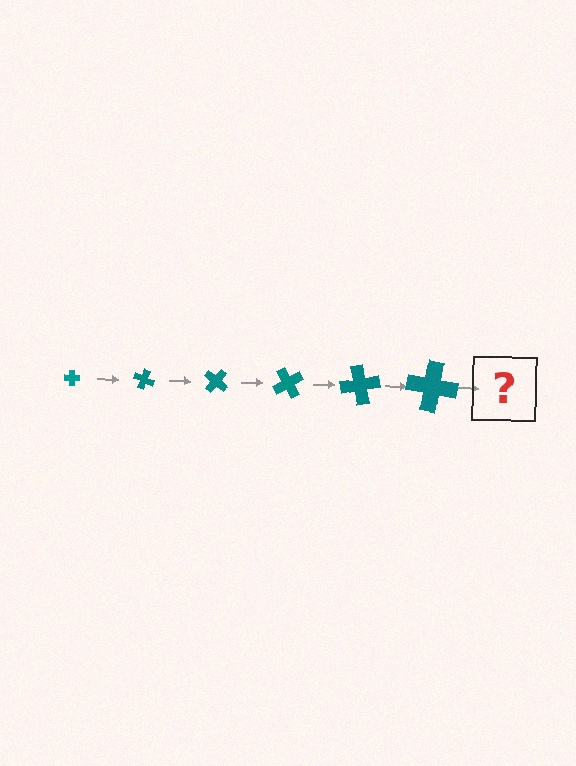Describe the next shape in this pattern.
It should be a cross, larger than the previous one and rotated 120 degrees from the start.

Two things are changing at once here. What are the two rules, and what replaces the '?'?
The two rules are that the cross grows larger each step and it rotates 20 degrees each step. The '?' should be a cross, larger than the previous one and rotated 120 degrees from the start.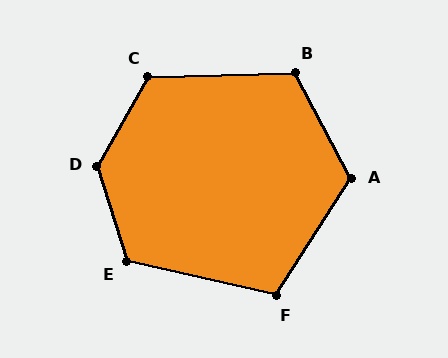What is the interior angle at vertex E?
Approximately 120 degrees (obtuse).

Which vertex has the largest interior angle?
D, at approximately 133 degrees.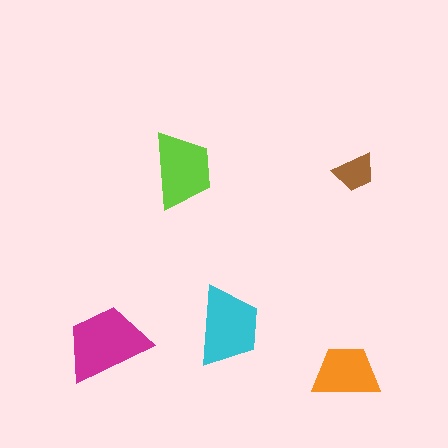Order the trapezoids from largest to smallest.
the magenta one, the cyan one, the lime one, the orange one, the brown one.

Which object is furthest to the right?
The brown trapezoid is rightmost.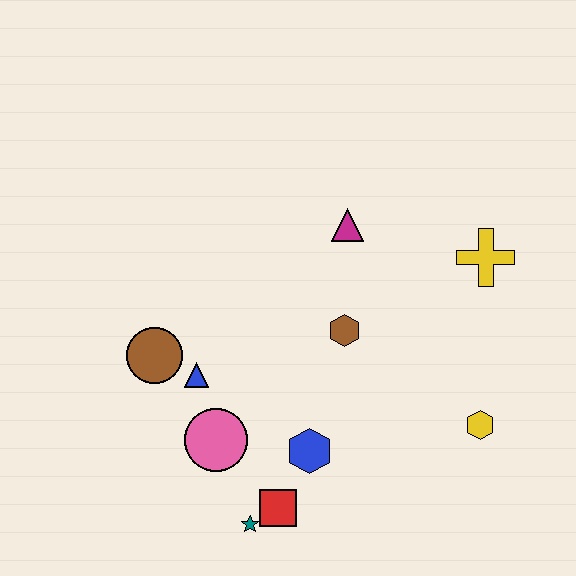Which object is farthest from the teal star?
The yellow cross is farthest from the teal star.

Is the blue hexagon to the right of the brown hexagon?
No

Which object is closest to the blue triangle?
The brown circle is closest to the blue triangle.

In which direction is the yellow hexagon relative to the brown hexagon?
The yellow hexagon is to the right of the brown hexagon.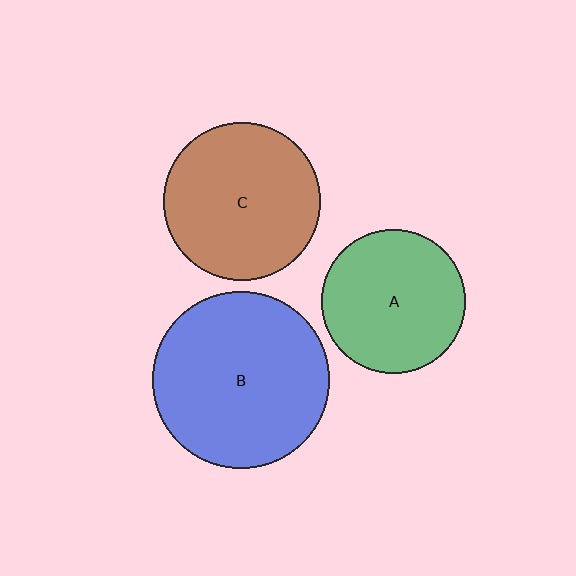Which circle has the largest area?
Circle B (blue).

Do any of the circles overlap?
No, none of the circles overlap.